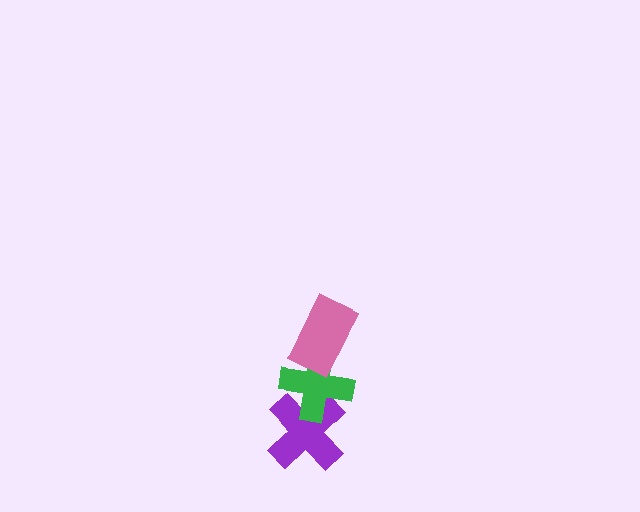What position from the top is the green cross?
The green cross is 2nd from the top.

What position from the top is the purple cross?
The purple cross is 3rd from the top.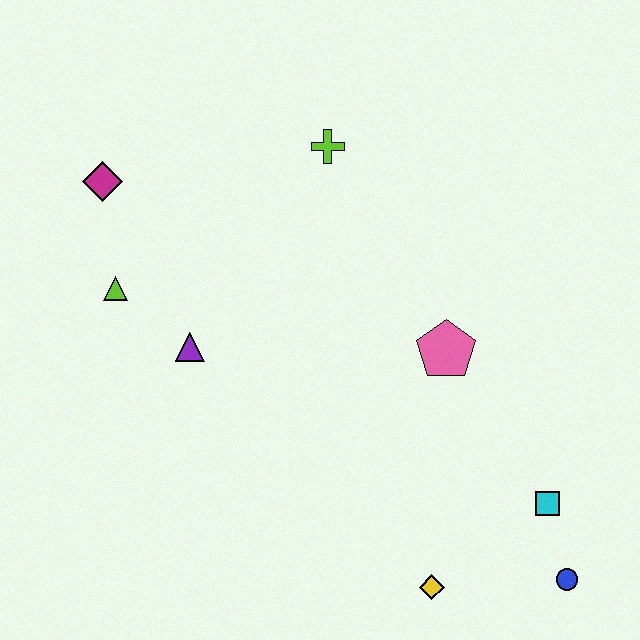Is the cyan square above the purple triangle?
No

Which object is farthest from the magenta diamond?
The blue circle is farthest from the magenta diamond.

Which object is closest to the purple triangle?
The lime triangle is closest to the purple triangle.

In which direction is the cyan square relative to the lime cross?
The cyan square is below the lime cross.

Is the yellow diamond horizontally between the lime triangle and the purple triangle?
No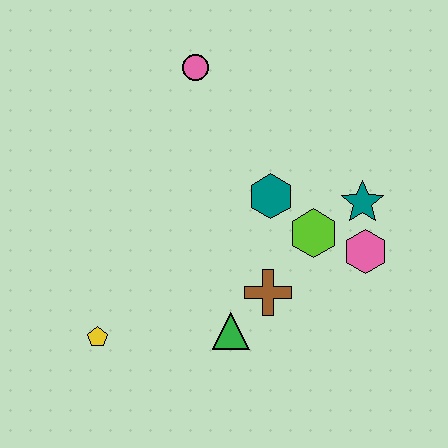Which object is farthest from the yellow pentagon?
The teal star is farthest from the yellow pentagon.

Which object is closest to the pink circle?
The teal hexagon is closest to the pink circle.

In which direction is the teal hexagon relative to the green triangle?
The teal hexagon is above the green triangle.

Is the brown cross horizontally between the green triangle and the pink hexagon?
Yes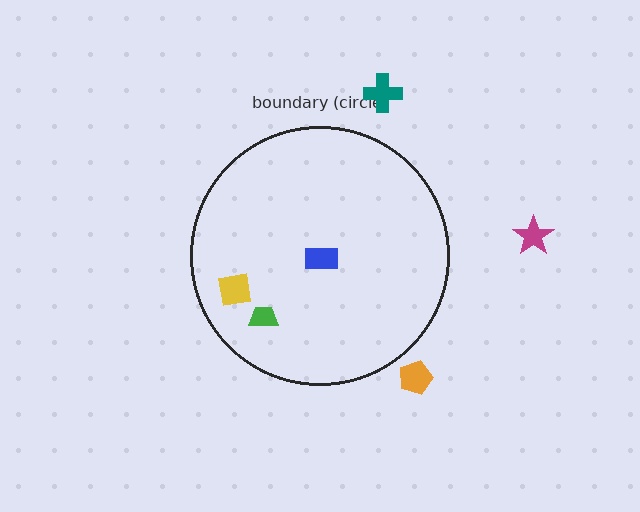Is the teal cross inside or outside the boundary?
Outside.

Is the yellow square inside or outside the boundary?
Inside.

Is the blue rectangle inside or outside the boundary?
Inside.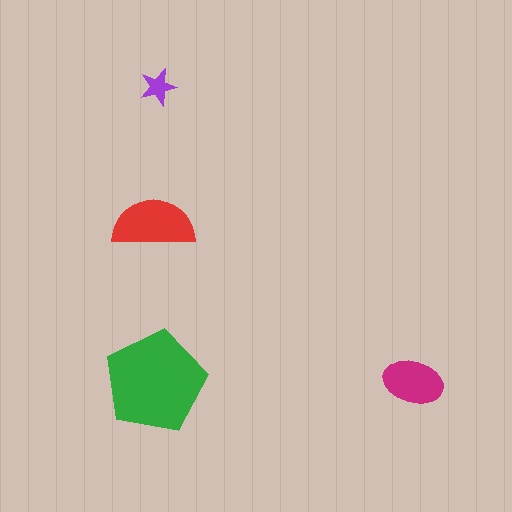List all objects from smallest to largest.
The purple star, the magenta ellipse, the red semicircle, the green pentagon.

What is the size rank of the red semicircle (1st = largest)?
2nd.